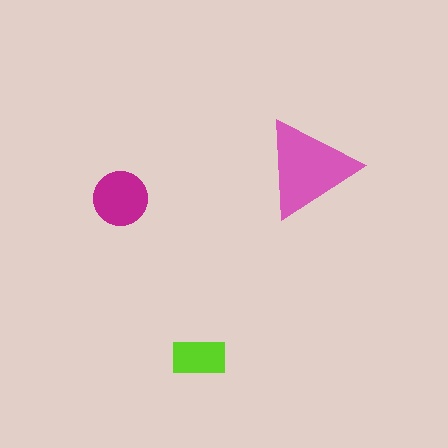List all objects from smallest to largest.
The lime rectangle, the magenta circle, the pink triangle.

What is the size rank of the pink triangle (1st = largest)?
1st.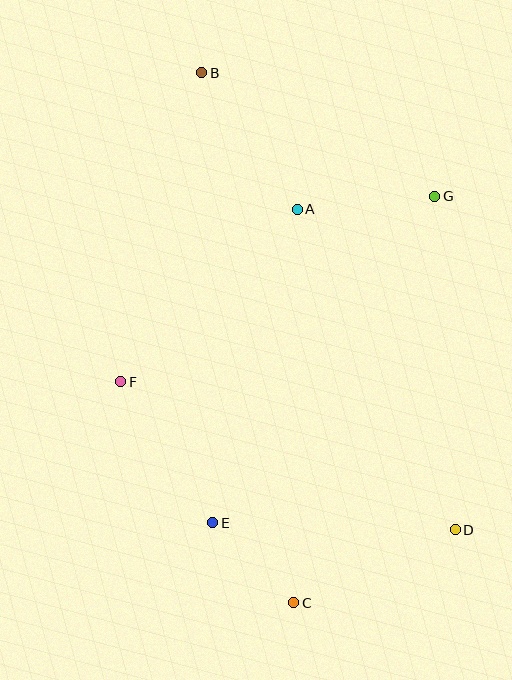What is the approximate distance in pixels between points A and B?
The distance between A and B is approximately 167 pixels.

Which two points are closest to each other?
Points C and E are closest to each other.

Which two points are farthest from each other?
Points B and C are farthest from each other.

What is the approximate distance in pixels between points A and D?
The distance between A and D is approximately 357 pixels.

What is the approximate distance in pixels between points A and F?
The distance between A and F is approximately 247 pixels.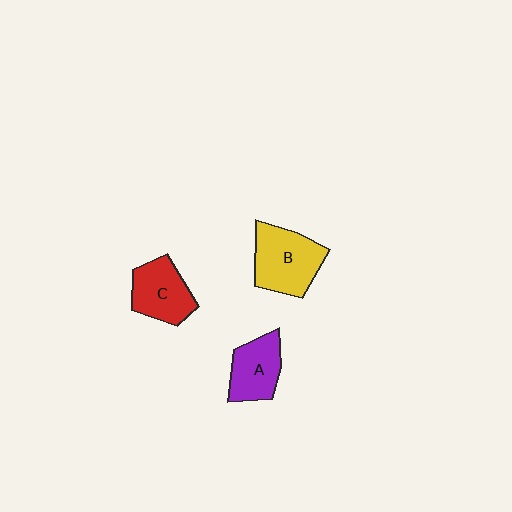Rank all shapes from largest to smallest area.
From largest to smallest: B (yellow), C (red), A (purple).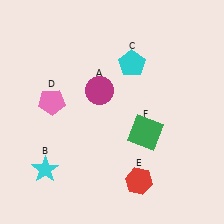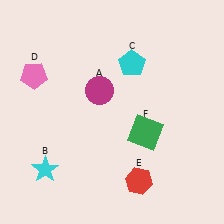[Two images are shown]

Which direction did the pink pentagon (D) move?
The pink pentagon (D) moved up.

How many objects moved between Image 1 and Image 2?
1 object moved between the two images.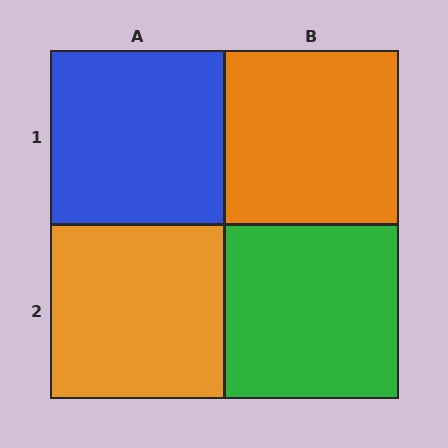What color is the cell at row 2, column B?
Green.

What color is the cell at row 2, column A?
Orange.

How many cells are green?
1 cell is green.